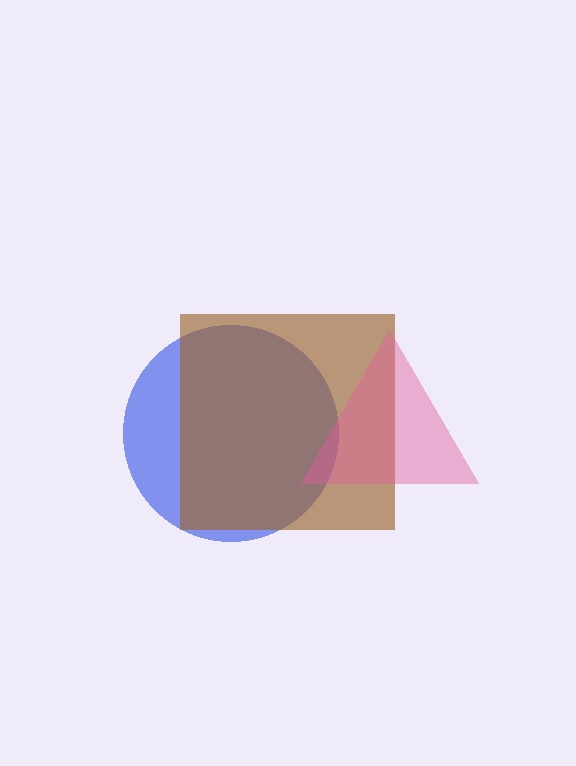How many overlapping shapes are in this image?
There are 3 overlapping shapes in the image.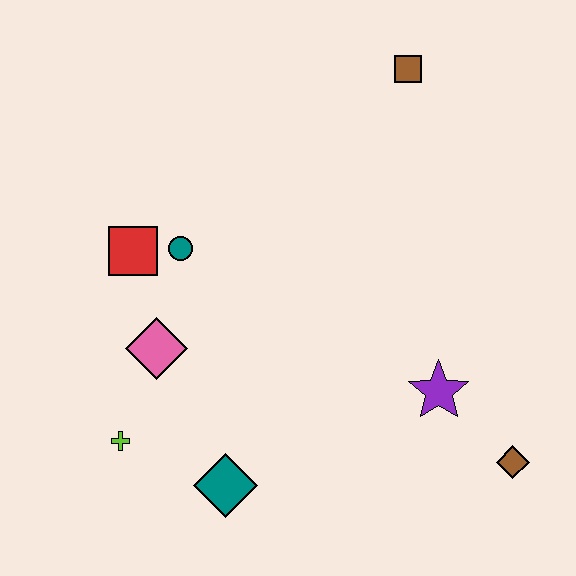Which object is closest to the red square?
The teal circle is closest to the red square.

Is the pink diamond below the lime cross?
No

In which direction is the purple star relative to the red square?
The purple star is to the right of the red square.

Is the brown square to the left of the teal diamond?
No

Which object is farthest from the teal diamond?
The brown square is farthest from the teal diamond.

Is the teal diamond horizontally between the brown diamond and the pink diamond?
Yes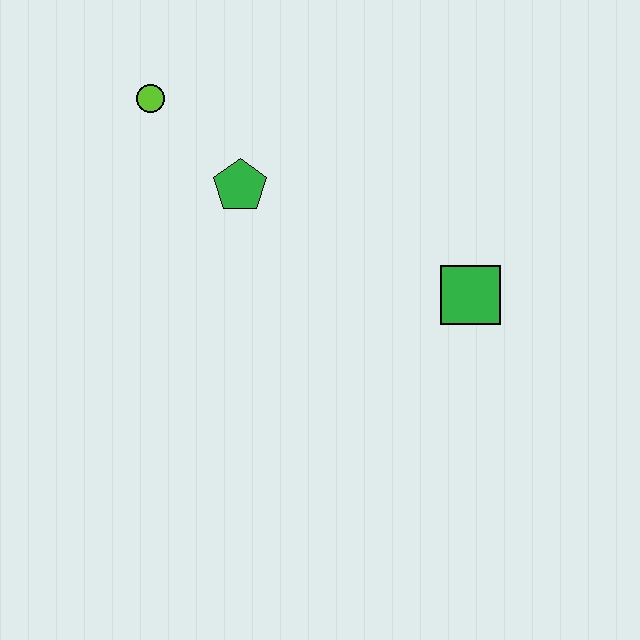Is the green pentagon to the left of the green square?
Yes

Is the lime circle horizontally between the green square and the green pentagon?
No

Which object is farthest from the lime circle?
The green square is farthest from the lime circle.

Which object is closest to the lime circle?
The green pentagon is closest to the lime circle.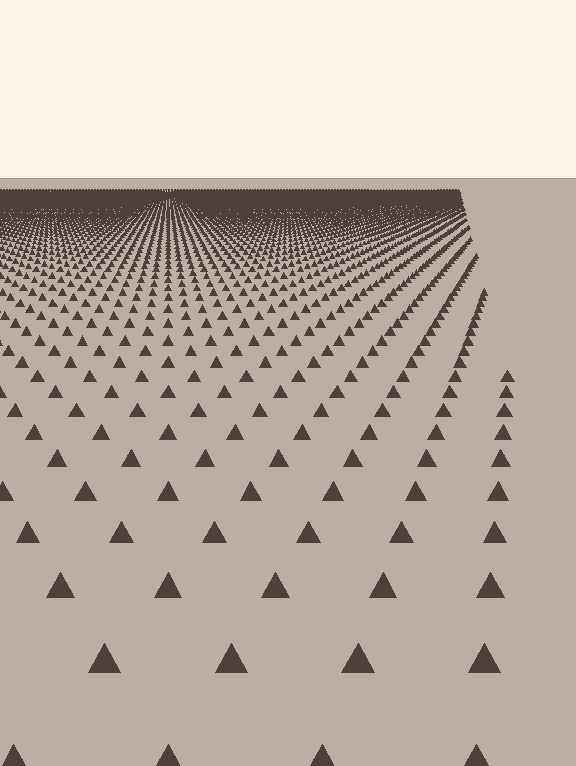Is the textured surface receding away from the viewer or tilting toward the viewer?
The surface is receding away from the viewer. Texture elements get smaller and denser toward the top.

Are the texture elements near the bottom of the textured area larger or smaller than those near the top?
Larger. Near the bottom, elements are closer to the viewer and appear at a bigger on-screen size.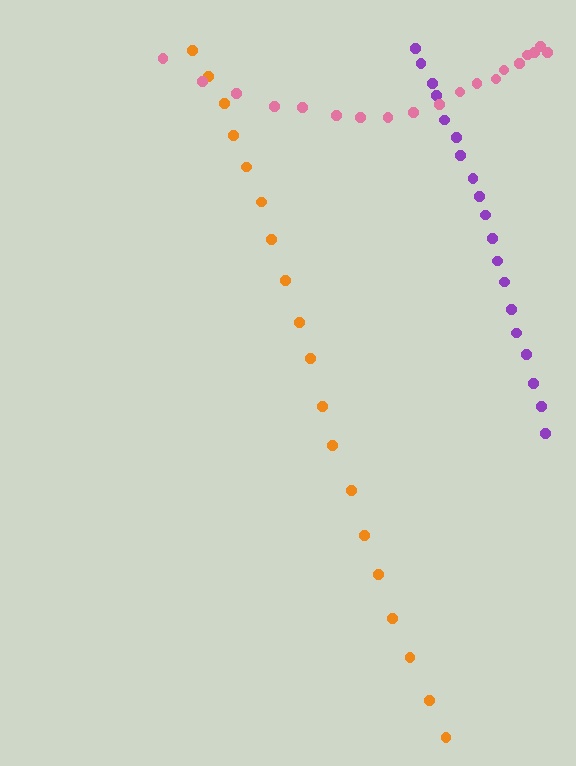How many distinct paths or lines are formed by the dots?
There are 3 distinct paths.